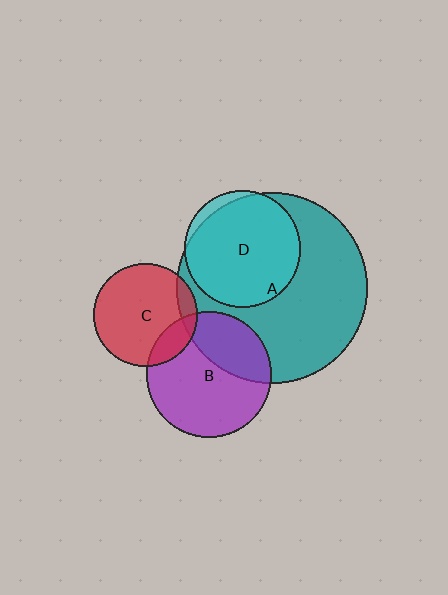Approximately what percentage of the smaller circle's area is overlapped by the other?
Approximately 30%.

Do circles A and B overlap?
Yes.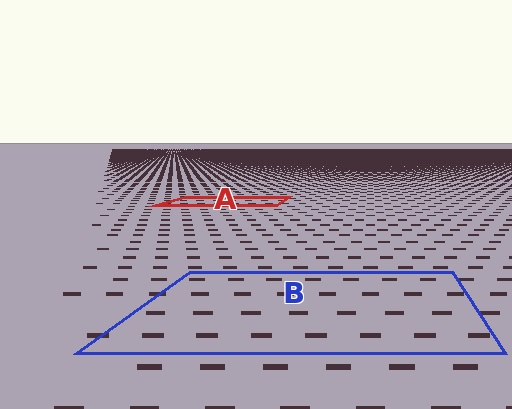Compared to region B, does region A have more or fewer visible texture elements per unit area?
Region A has more texture elements per unit area — they are packed more densely because it is farther away.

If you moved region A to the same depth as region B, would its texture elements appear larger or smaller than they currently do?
They would appear larger. At a closer depth, the same texture elements are projected at a bigger on-screen size.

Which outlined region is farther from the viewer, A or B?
Region A is farther from the viewer — the texture elements inside it appear smaller and more densely packed.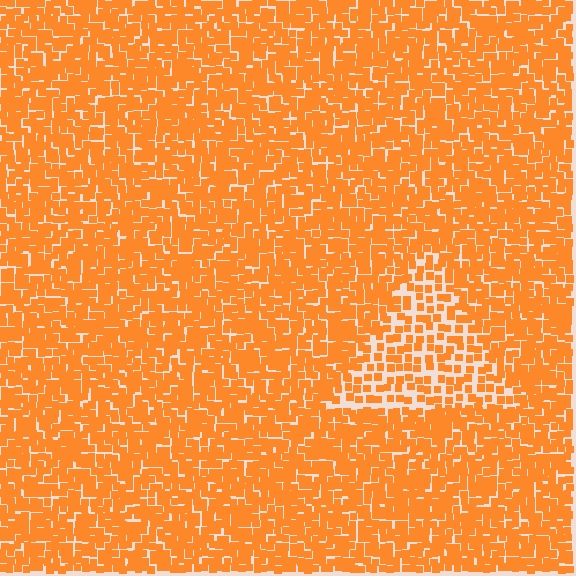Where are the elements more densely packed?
The elements are more densely packed outside the triangle boundary.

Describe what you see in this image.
The image contains small orange elements arranged at two different densities. A triangle-shaped region is visible where the elements are less densely packed than the surrounding area.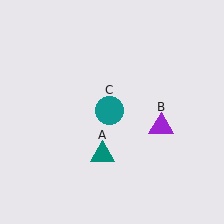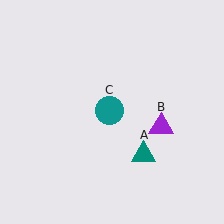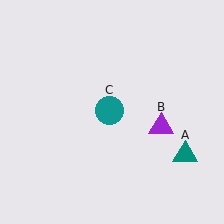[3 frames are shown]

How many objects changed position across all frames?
1 object changed position: teal triangle (object A).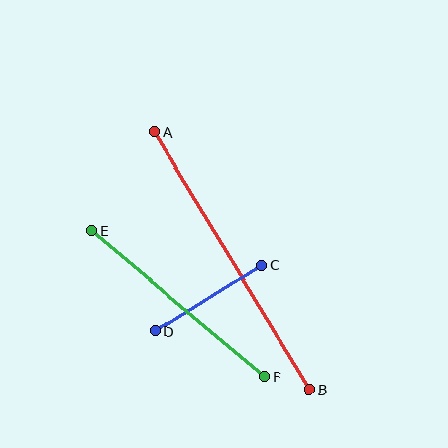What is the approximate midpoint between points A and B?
The midpoint is at approximately (232, 261) pixels.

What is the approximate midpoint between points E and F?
The midpoint is at approximately (178, 304) pixels.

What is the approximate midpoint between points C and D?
The midpoint is at approximately (208, 298) pixels.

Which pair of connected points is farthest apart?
Points A and B are farthest apart.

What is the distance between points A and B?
The distance is approximately 300 pixels.